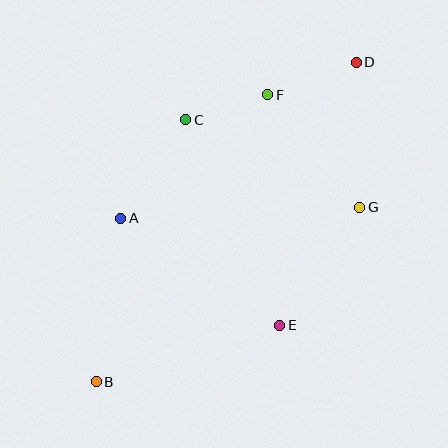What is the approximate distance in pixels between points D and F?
The distance between D and F is approximately 94 pixels.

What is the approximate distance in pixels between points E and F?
The distance between E and F is approximately 231 pixels.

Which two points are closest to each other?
Points C and F are closest to each other.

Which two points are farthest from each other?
Points B and D are farthest from each other.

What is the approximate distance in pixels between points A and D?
The distance between A and D is approximately 283 pixels.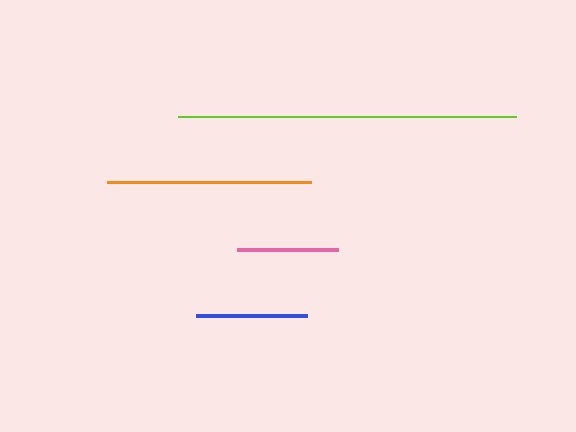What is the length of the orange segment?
The orange segment is approximately 204 pixels long.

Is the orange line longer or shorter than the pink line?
The orange line is longer than the pink line.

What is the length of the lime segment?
The lime segment is approximately 338 pixels long.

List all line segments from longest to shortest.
From longest to shortest: lime, orange, blue, pink.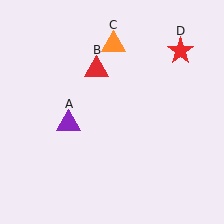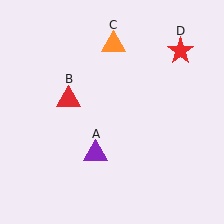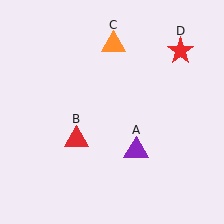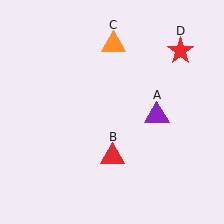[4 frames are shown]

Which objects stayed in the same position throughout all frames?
Orange triangle (object C) and red star (object D) remained stationary.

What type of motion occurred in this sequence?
The purple triangle (object A), red triangle (object B) rotated counterclockwise around the center of the scene.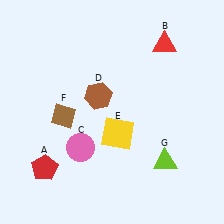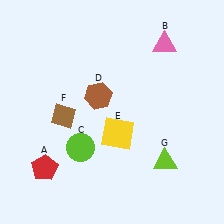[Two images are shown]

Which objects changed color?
B changed from red to pink. C changed from pink to lime.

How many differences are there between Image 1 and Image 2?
There are 2 differences between the two images.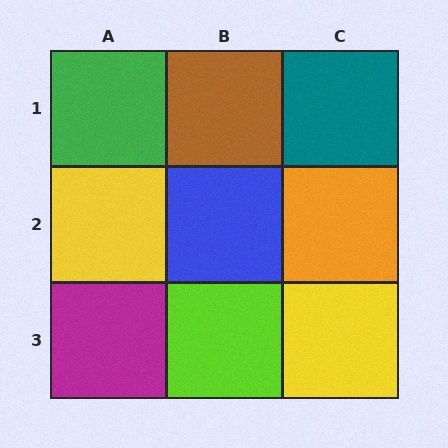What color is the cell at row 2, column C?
Orange.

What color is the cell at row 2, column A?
Yellow.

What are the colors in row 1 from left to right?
Green, brown, teal.